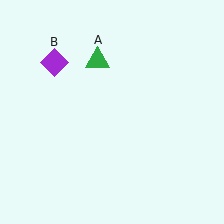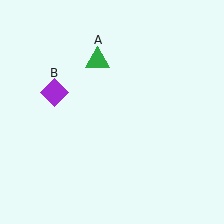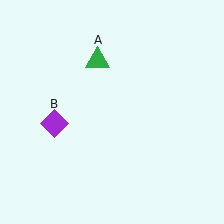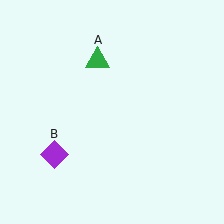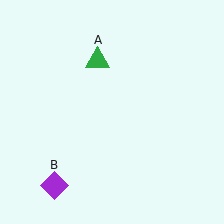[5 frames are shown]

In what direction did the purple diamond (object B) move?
The purple diamond (object B) moved down.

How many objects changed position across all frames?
1 object changed position: purple diamond (object B).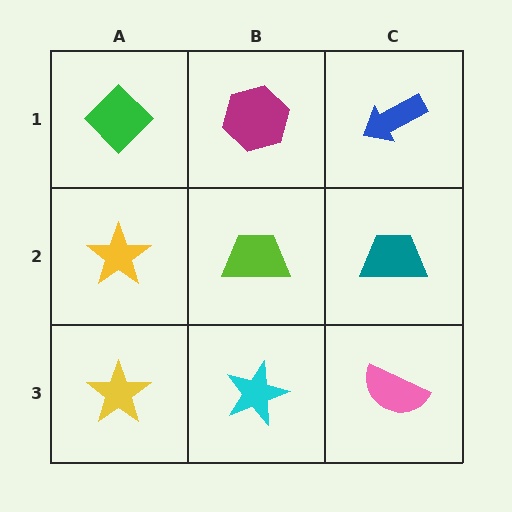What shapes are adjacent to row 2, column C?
A blue arrow (row 1, column C), a pink semicircle (row 3, column C), a lime trapezoid (row 2, column B).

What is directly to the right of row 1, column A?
A magenta hexagon.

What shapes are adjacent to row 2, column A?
A green diamond (row 1, column A), a yellow star (row 3, column A), a lime trapezoid (row 2, column B).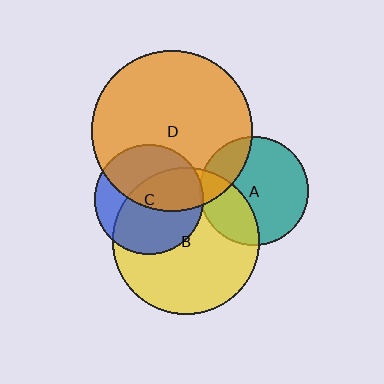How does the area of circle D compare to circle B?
Approximately 1.2 times.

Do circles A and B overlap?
Yes.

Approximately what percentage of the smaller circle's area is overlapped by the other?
Approximately 30%.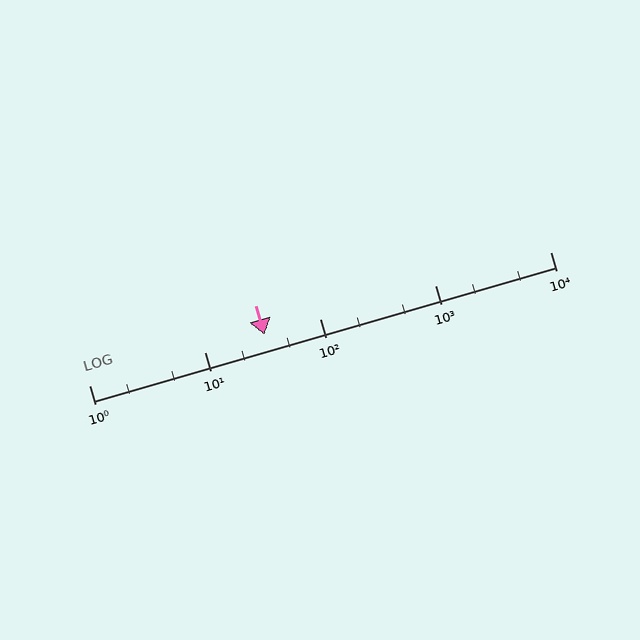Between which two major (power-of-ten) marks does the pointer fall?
The pointer is between 10 and 100.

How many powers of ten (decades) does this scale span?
The scale spans 4 decades, from 1 to 10000.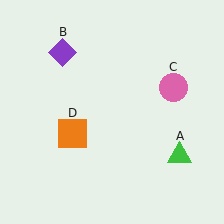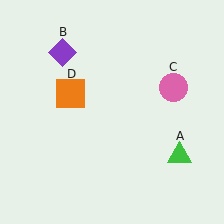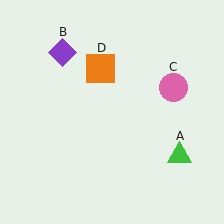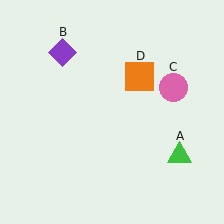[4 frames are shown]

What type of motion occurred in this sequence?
The orange square (object D) rotated clockwise around the center of the scene.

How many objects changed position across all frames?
1 object changed position: orange square (object D).